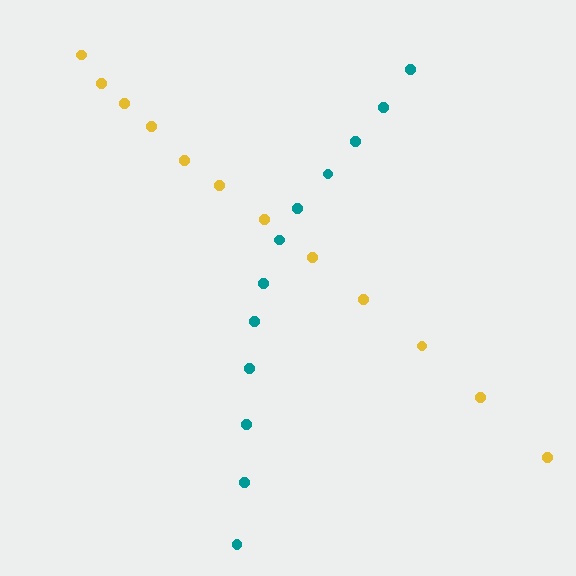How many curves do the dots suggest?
There are 2 distinct paths.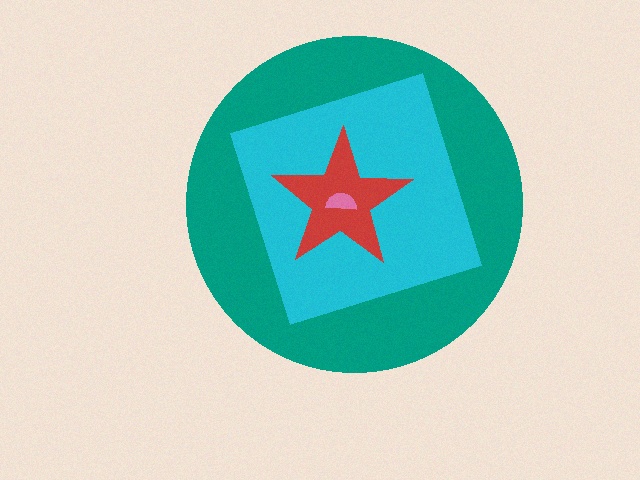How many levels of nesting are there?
4.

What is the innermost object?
The pink semicircle.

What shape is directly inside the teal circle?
The cyan diamond.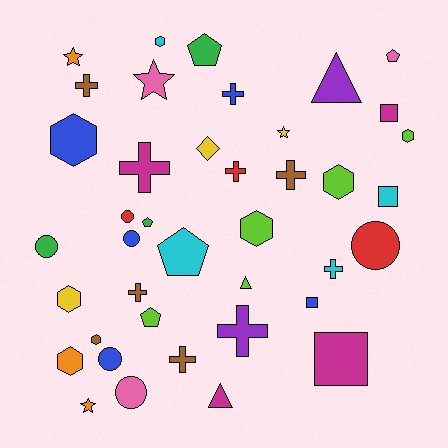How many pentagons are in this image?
There are 5 pentagons.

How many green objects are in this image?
There are 3 green objects.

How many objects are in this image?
There are 40 objects.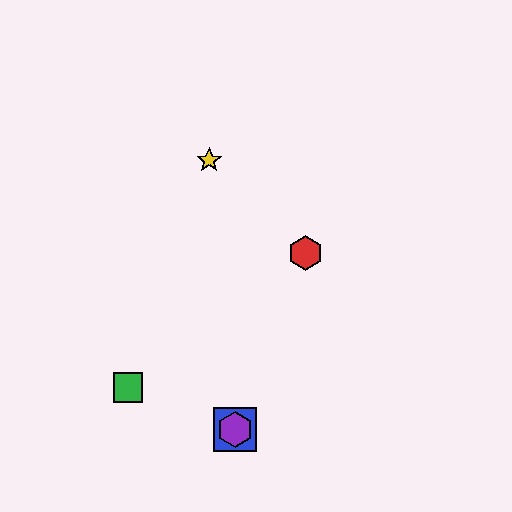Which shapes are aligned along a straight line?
The red hexagon, the blue square, the purple hexagon are aligned along a straight line.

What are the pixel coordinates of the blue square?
The blue square is at (235, 430).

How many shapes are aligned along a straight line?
3 shapes (the red hexagon, the blue square, the purple hexagon) are aligned along a straight line.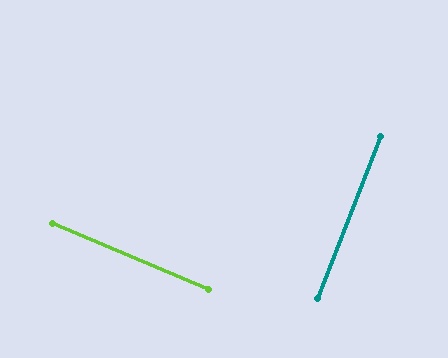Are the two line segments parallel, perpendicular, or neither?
Perpendicular — they meet at approximately 88°.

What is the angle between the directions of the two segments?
Approximately 88 degrees.